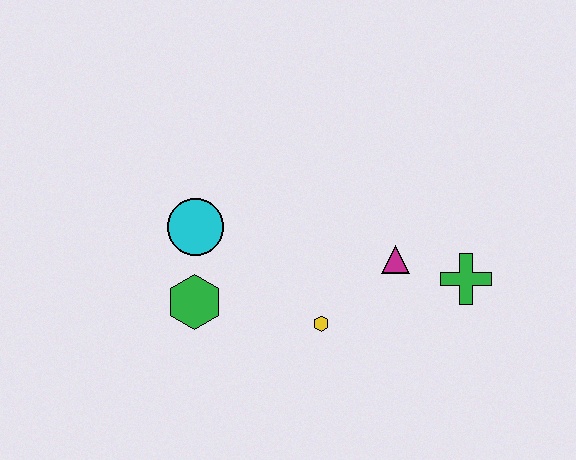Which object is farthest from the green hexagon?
The green cross is farthest from the green hexagon.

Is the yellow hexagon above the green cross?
No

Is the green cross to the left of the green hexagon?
No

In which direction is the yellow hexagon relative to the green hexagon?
The yellow hexagon is to the right of the green hexagon.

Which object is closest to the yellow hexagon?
The magenta triangle is closest to the yellow hexagon.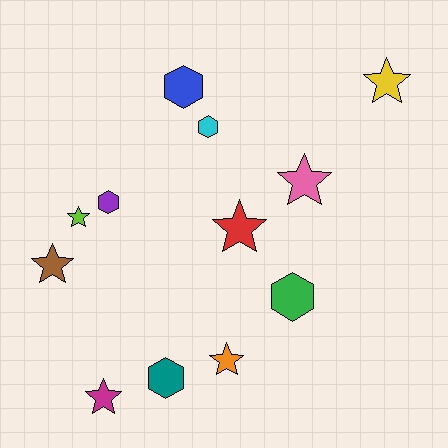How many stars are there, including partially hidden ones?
There are 7 stars.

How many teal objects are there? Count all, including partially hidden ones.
There is 1 teal object.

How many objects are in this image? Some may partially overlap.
There are 12 objects.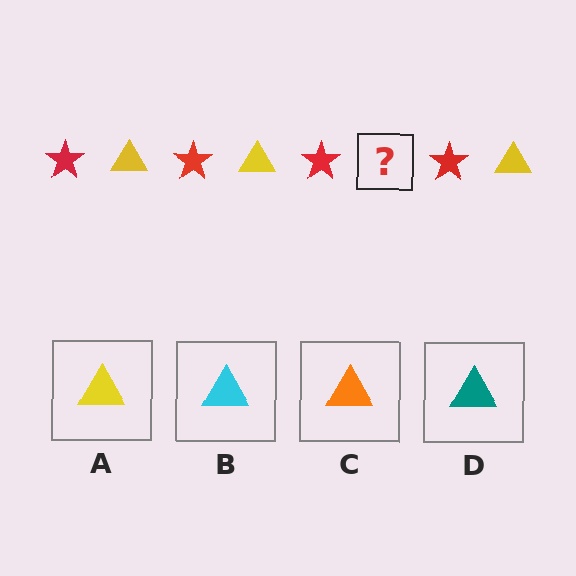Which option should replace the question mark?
Option A.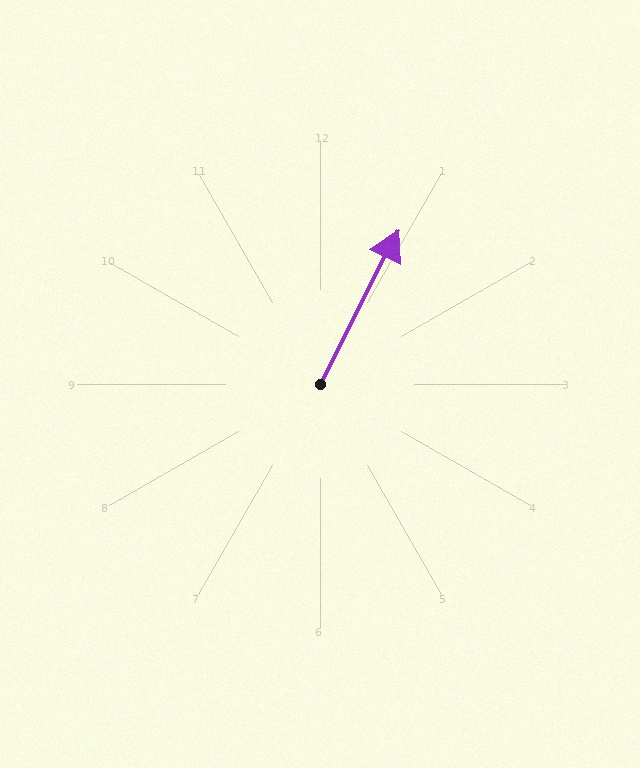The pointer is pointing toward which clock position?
Roughly 1 o'clock.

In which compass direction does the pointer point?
Northeast.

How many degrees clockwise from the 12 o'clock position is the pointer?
Approximately 27 degrees.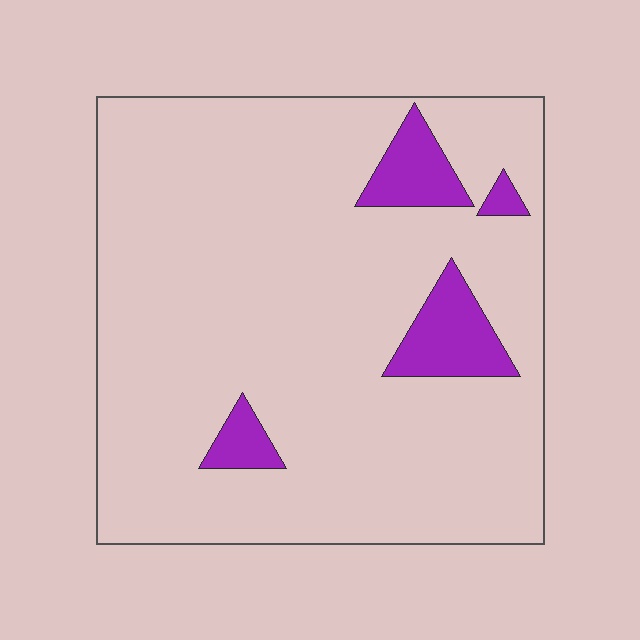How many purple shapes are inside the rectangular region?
4.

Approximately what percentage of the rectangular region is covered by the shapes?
Approximately 10%.